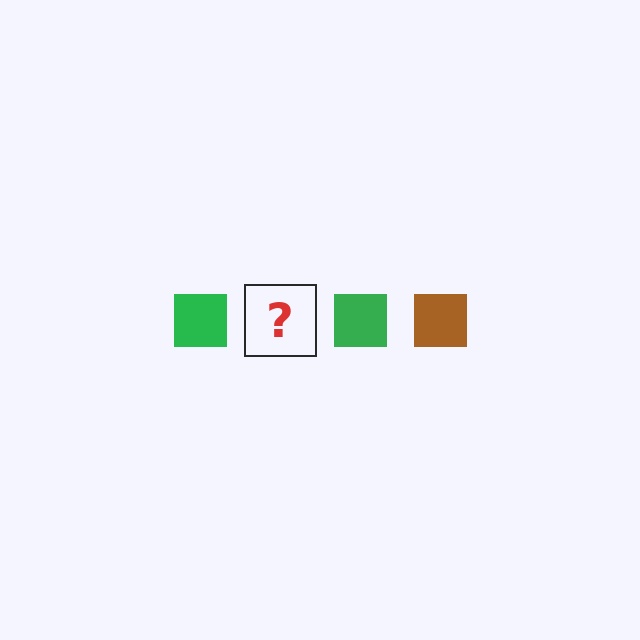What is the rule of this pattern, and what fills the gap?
The rule is that the pattern cycles through green, brown squares. The gap should be filled with a brown square.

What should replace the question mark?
The question mark should be replaced with a brown square.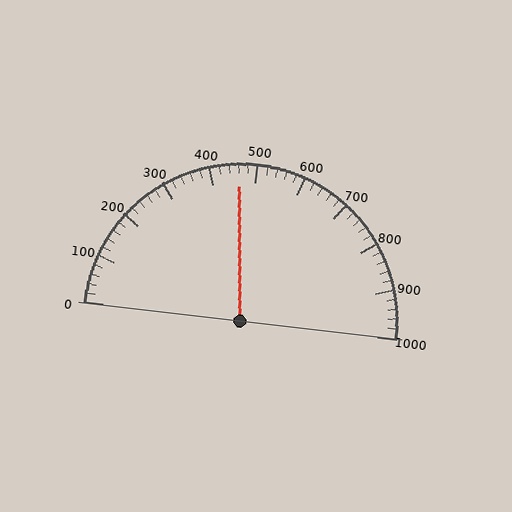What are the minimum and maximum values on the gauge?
The gauge ranges from 0 to 1000.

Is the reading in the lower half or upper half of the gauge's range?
The reading is in the lower half of the range (0 to 1000).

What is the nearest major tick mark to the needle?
The nearest major tick mark is 500.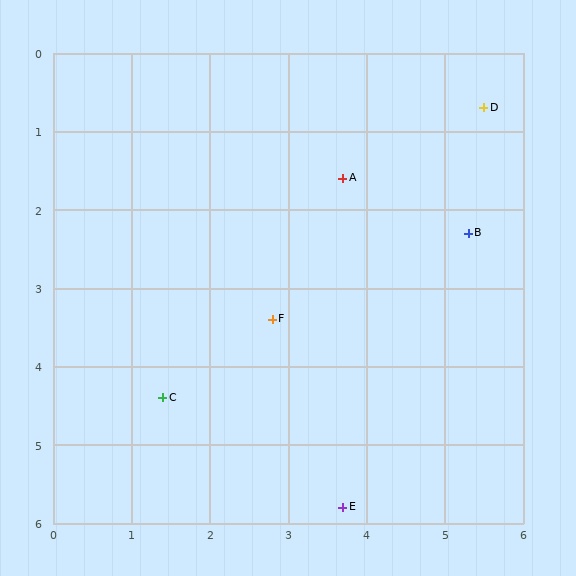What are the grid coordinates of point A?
Point A is at approximately (3.7, 1.6).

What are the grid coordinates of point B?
Point B is at approximately (5.3, 2.3).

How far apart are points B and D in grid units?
Points B and D are about 1.6 grid units apart.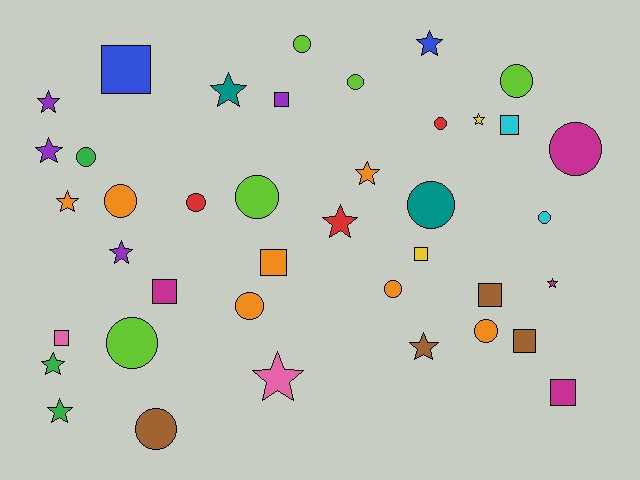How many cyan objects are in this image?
There are 2 cyan objects.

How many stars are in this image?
There are 14 stars.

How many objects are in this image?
There are 40 objects.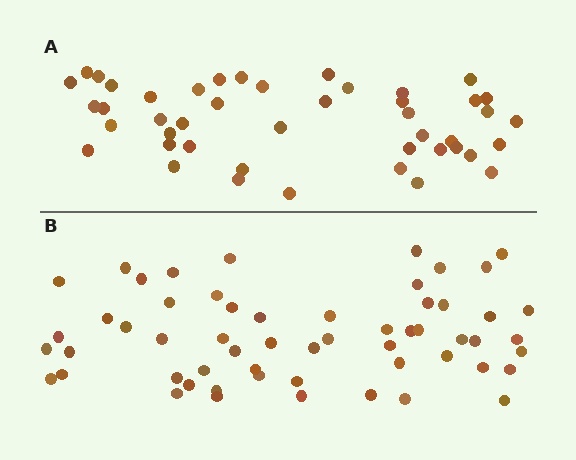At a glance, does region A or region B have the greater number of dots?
Region B (the bottom region) has more dots.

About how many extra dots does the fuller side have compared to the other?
Region B has roughly 12 or so more dots than region A.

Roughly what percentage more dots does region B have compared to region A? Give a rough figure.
About 25% more.